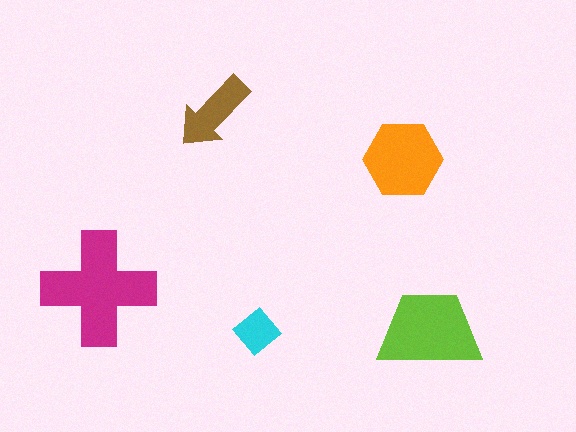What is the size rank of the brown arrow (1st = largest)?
4th.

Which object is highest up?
The brown arrow is topmost.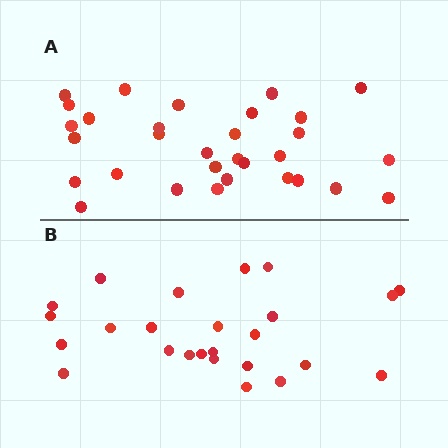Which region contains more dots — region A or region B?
Region A (the top region) has more dots.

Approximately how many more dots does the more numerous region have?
Region A has about 6 more dots than region B.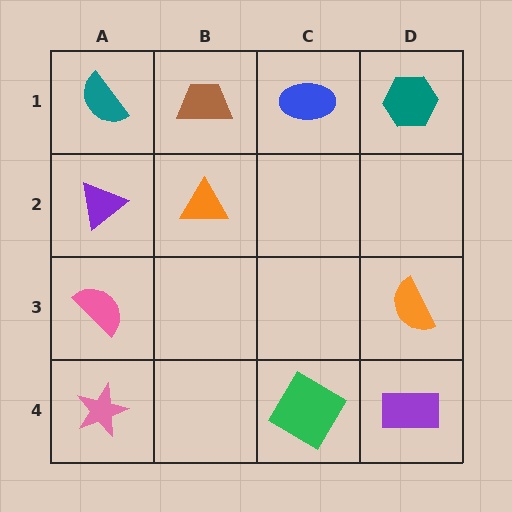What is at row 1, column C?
A blue ellipse.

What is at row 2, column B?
An orange triangle.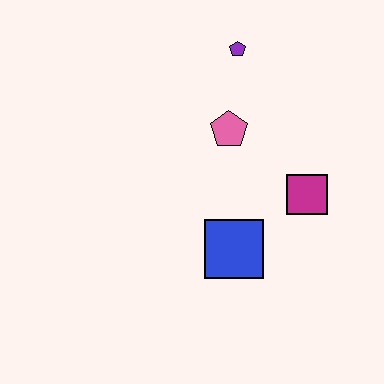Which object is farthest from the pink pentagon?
The blue square is farthest from the pink pentagon.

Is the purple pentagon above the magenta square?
Yes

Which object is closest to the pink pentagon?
The purple pentagon is closest to the pink pentagon.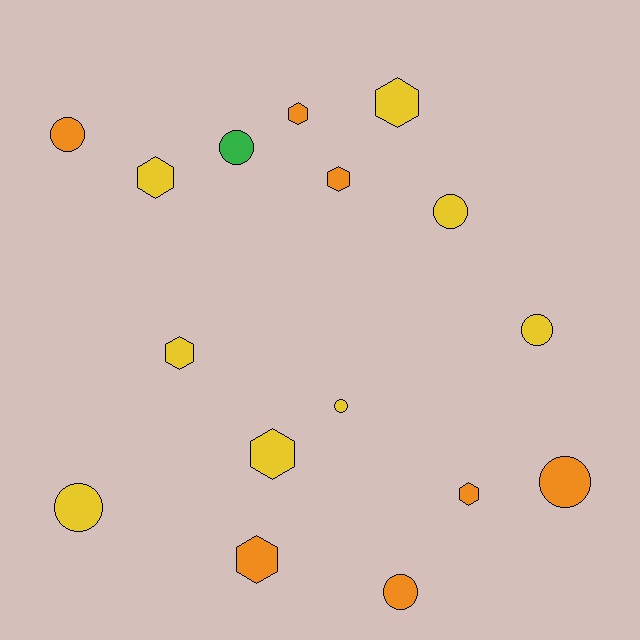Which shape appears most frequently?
Circle, with 8 objects.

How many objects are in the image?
There are 16 objects.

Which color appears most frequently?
Yellow, with 8 objects.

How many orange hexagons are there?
There are 4 orange hexagons.